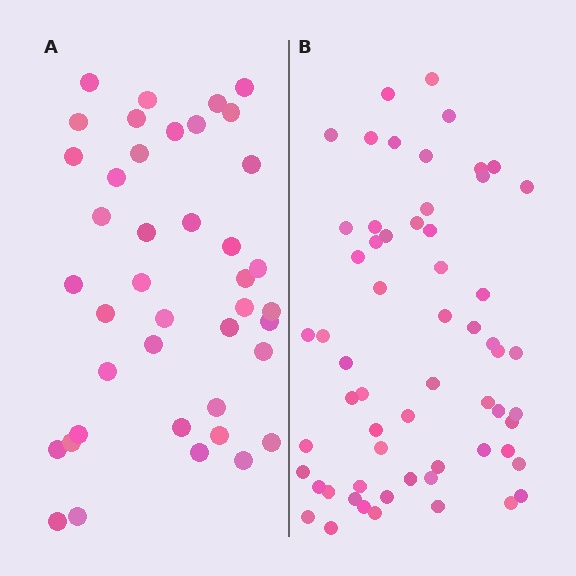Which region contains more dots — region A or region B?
Region B (the right region) has more dots.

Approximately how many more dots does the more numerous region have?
Region B has approximately 20 more dots than region A.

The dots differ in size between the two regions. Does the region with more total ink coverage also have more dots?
No. Region A has more total ink coverage because its dots are larger, but region B actually contains more individual dots. Total area can be misleading — the number of items is what matters here.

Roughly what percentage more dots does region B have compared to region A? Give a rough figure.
About 45% more.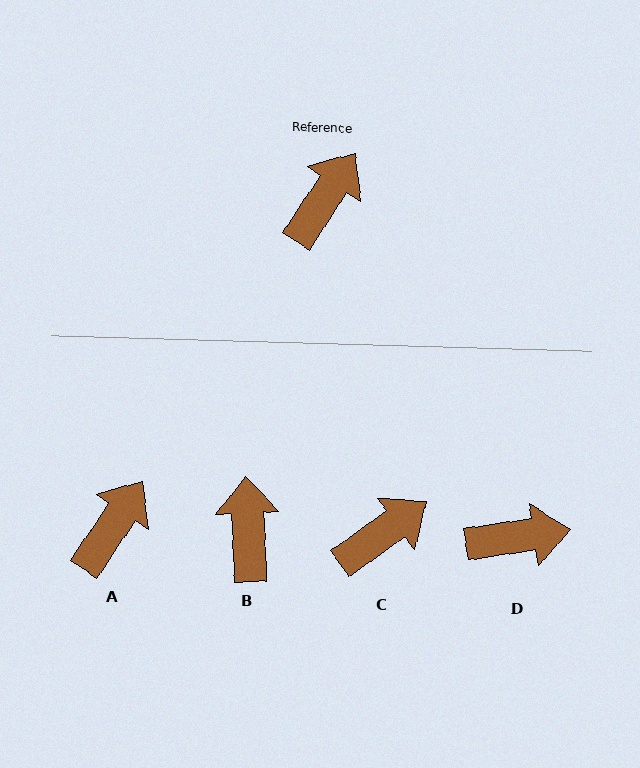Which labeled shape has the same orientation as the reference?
A.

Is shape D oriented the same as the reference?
No, it is off by about 48 degrees.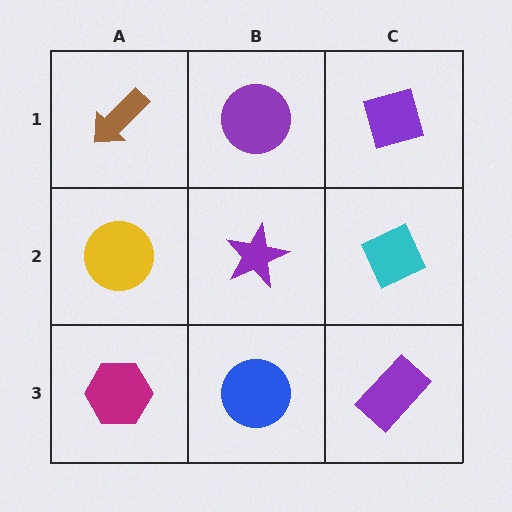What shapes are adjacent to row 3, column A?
A yellow circle (row 2, column A), a blue circle (row 3, column B).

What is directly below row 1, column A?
A yellow circle.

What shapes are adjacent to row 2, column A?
A brown arrow (row 1, column A), a magenta hexagon (row 3, column A), a purple star (row 2, column B).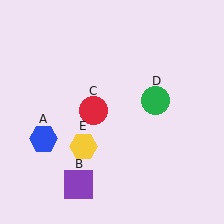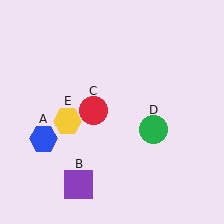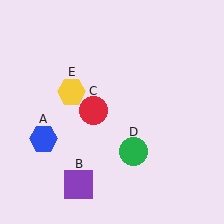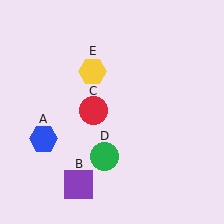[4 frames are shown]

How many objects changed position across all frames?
2 objects changed position: green circle (object D), yellow hexagon (object E).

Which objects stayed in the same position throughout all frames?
Blue hexagon (object A) and purple square (object B) and red circle (object C) remained stationary.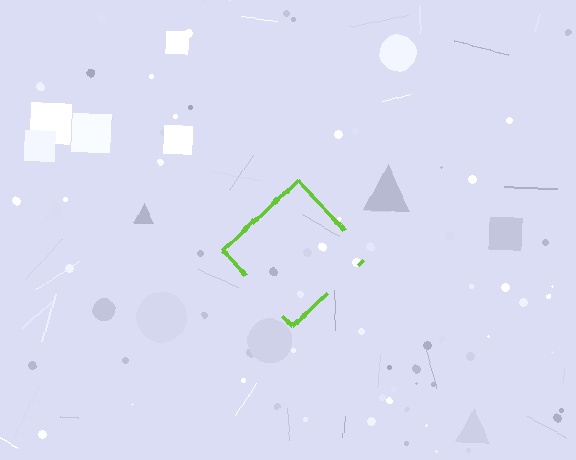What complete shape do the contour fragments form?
The contour fragments form a diamond.